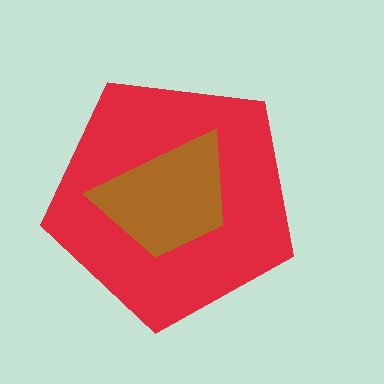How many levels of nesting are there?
2.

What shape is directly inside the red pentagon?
The brown trapezoid.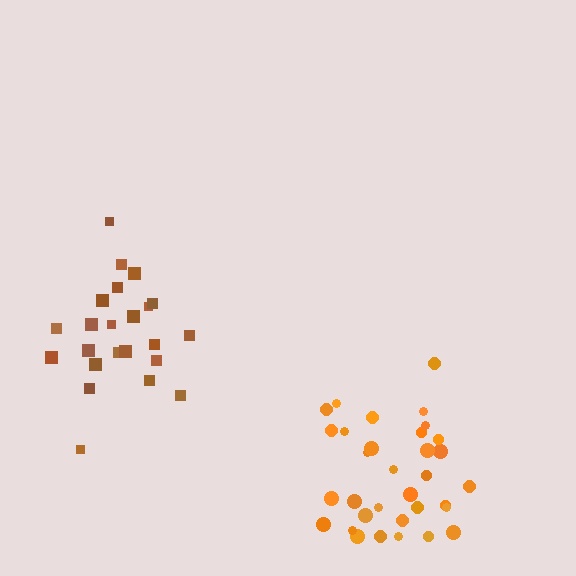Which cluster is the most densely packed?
Brown.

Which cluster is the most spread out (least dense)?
Orange.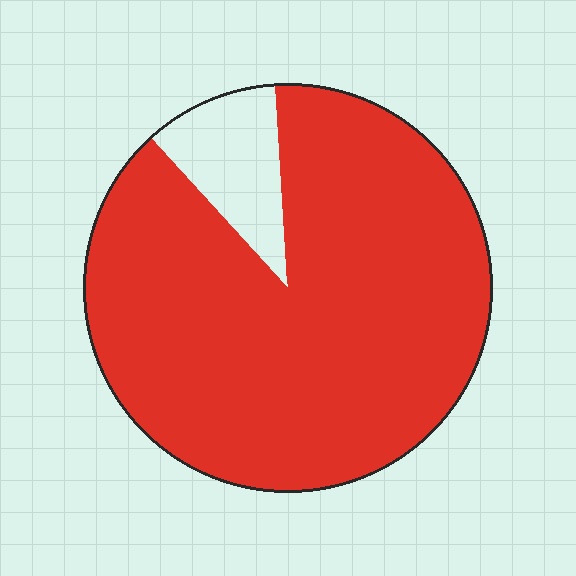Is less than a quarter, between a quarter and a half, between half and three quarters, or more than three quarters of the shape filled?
More than three quarters.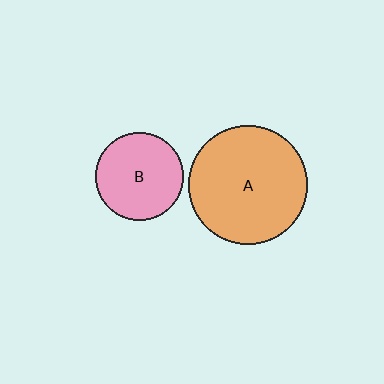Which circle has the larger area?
Circle A (orange).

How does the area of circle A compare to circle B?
Approximately 1.8 times.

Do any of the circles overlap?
No, none of the circles overlap.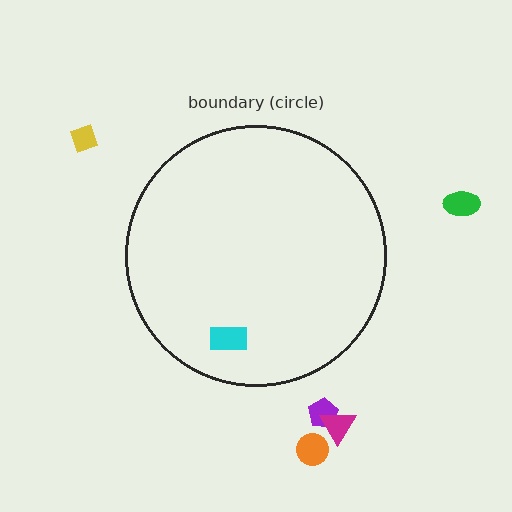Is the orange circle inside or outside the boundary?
Outside.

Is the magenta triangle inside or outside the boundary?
Outside.